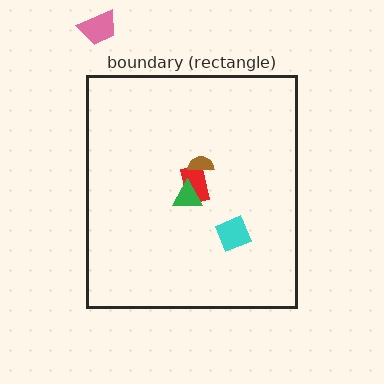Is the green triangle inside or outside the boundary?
Inside.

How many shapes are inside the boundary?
4 inside, 1 outside.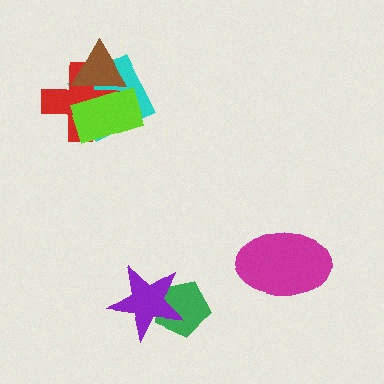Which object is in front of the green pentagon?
The purple star is in front of the green pentagon.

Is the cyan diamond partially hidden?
Yes, it is partially covered by another shape.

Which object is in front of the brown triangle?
The lime rectangle is in front of the brown triangle.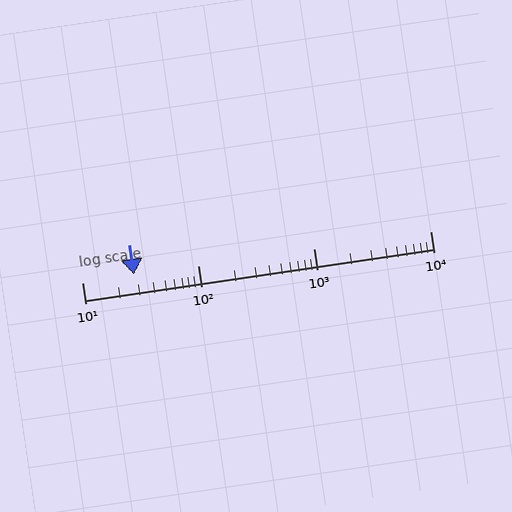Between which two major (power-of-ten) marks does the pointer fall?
The pointer is between 10 and 100.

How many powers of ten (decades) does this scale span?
The scale spans 3 decades, from 10 to 10000.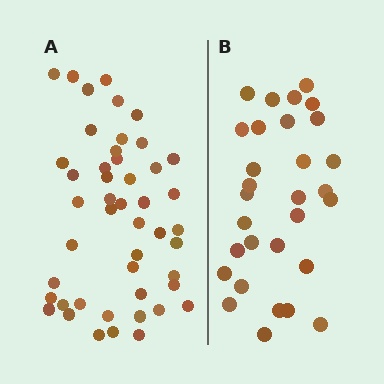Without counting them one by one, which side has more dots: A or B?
Region A (the left region) has more dots.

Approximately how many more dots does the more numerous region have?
Region A has approximately 15 more dots than region B.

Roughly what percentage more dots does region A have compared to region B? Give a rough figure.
About 55% more.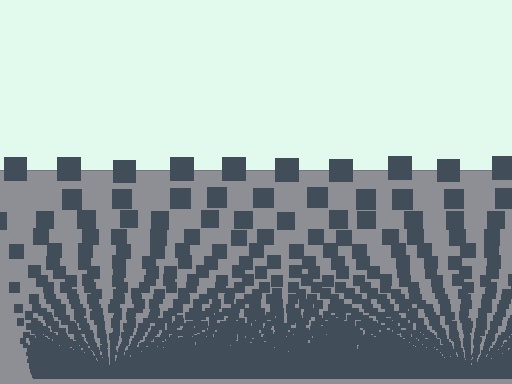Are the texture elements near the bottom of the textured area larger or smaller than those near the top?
Smaller. The gradient is inverted — elements near the bottom are smaller and denser.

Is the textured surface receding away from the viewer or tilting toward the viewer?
The surface appears to tilt toward the viewer. Texture elements get larger and sparser toward the top.